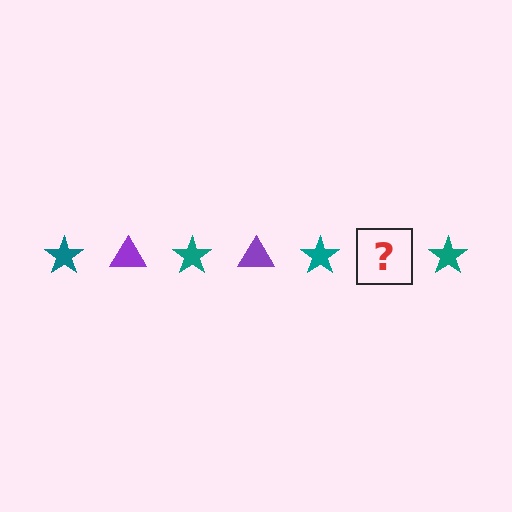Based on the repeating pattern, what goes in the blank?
The blank should be a purple triangle.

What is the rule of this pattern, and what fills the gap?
The rule is that the pattern alternates between teal star and purple triangle. The gap should be filled with a purple triangle.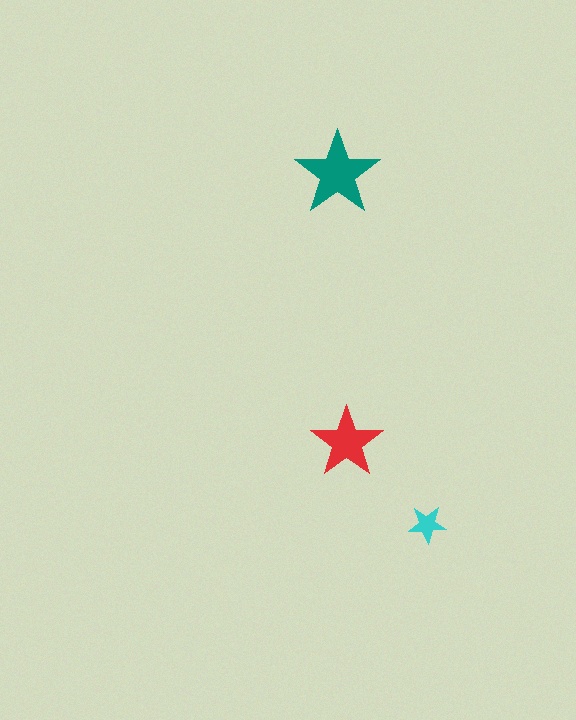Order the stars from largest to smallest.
the teal one, the red one, the cyan one.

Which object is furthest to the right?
The cyan star is rightmost.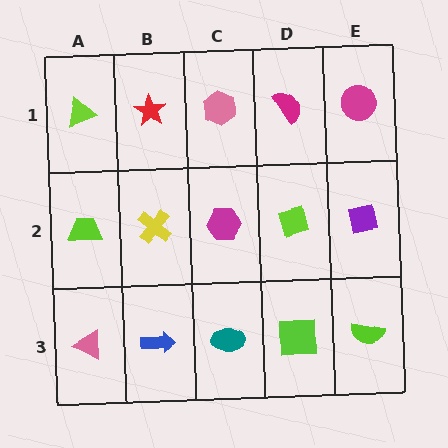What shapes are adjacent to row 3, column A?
A lime trapezoid (row 2, column A), a blue arrow (row 3, column B).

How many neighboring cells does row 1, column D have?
3.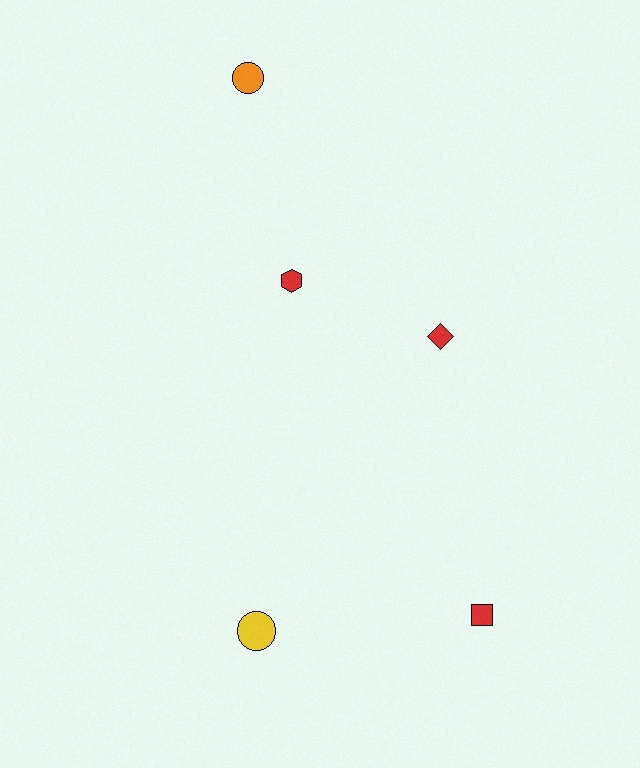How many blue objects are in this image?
There are no blue objects.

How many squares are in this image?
There is 1 square.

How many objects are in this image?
There are 5 objects.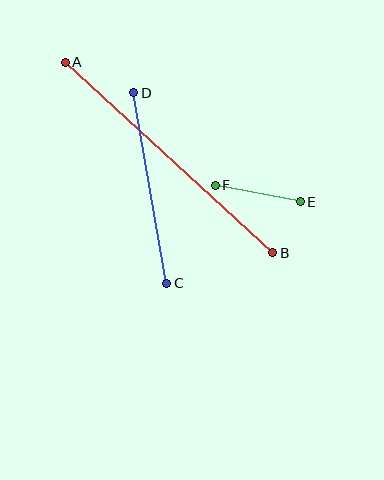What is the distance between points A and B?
The distance is approximately 282 pixels.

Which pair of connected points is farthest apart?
Points A and B are farthest apart.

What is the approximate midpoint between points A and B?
The midpoint is at approximately (169, 157) pixels.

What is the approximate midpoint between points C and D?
The midpoint is at approximately (150, 188) pixels.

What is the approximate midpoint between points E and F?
The midpoint is at approximately (258, 194) pixels.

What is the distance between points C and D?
The distance is approximately 193 pixels.